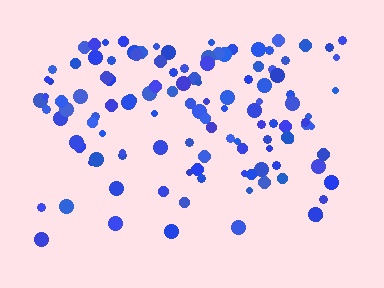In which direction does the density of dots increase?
From bottom to top, with the top side densest.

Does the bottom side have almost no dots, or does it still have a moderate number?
Still a moderate number, just noticeably fewer than the top.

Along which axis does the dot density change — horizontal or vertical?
Vertical.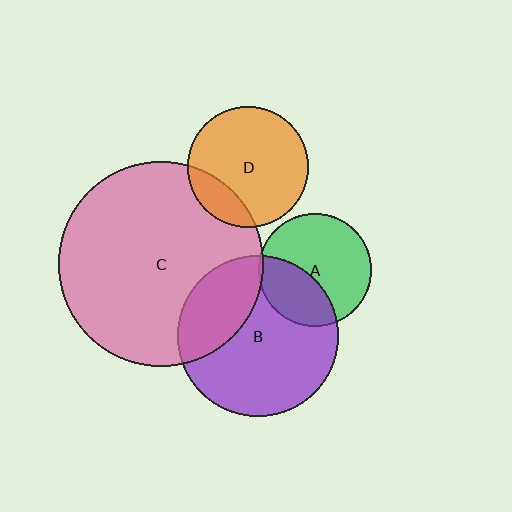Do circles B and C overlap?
Yes.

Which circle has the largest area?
Circle C (pink).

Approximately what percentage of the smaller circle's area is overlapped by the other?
Approximately 30%.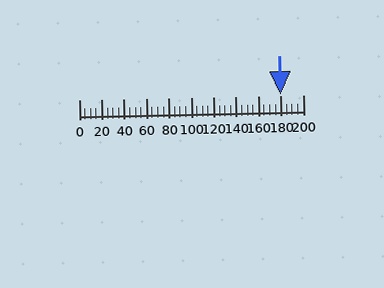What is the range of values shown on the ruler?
The ruler shows values from 0 to 200.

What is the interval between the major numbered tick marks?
The major tick marks are spaced 20 units apart.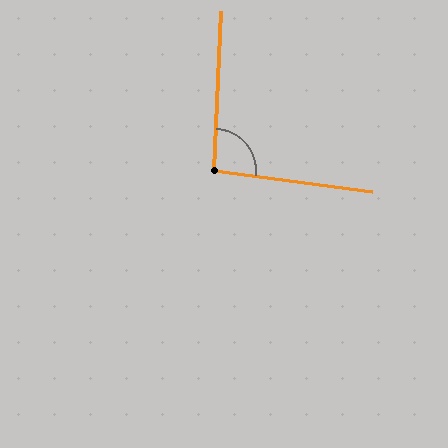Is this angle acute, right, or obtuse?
It is approximately a right angle.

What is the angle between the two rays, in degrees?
Approximately 95 degrees.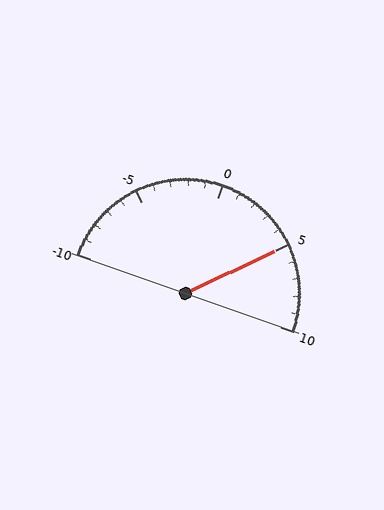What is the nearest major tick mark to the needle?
The nearest major tick mark is 5.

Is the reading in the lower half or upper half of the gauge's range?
The reading is in the upper half of the range (-10 to 10).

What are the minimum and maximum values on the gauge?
The gauge ranges from -10 to 10.